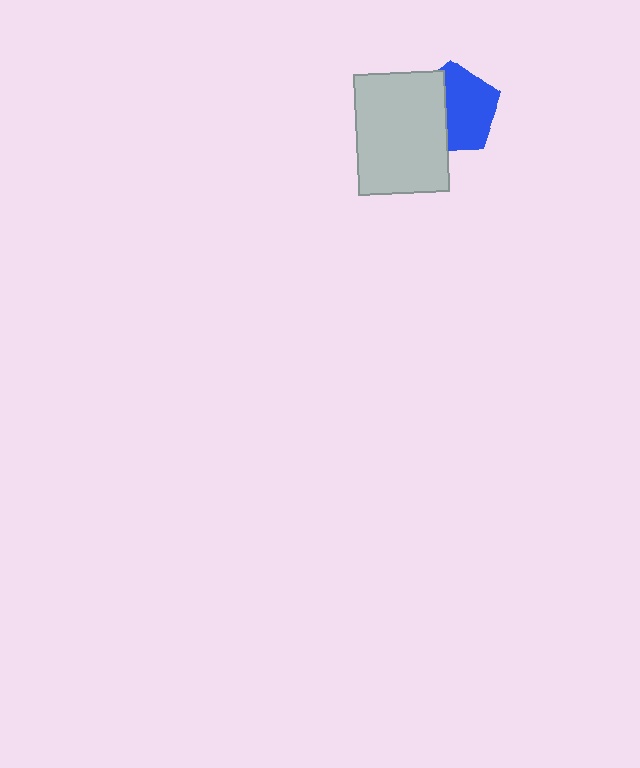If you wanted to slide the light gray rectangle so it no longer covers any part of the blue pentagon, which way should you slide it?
Slide it left — that is the most direct way to separate the two shapes.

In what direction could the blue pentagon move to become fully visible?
The blue pentagon could move right. That would shift it out from behind the light gray rectangle entirely.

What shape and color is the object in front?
The object in front is a light gray rectangle.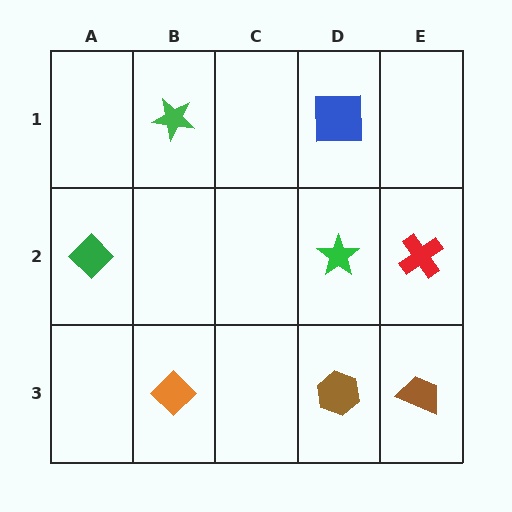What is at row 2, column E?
A red cross.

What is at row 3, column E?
A brown trapezoid.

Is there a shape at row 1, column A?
No, that cell is empty.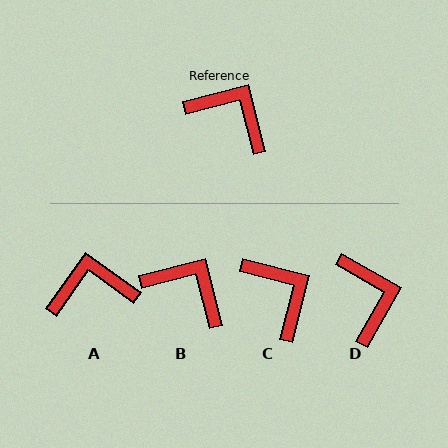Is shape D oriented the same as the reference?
No, it is off by about 44 degrees.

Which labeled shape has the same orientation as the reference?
B.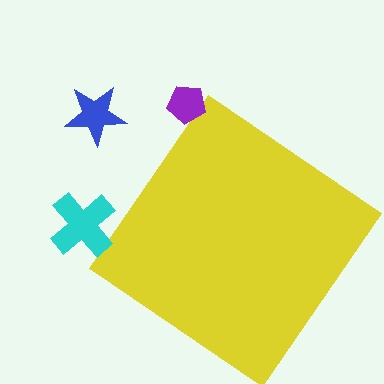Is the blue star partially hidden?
No, the blue star is fully visible.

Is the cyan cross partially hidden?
No, the cyan cross is fully visible.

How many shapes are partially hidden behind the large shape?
0 shapes are partially hidden.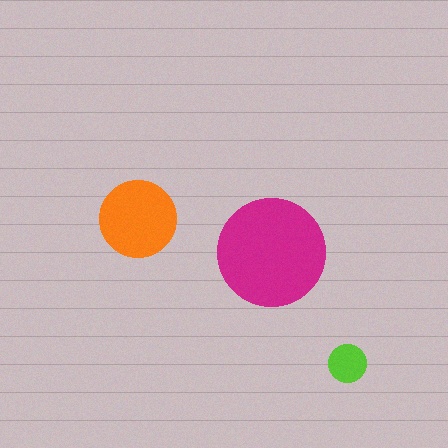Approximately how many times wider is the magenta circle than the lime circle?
About 3 times wider.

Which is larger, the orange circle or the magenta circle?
The magenta one.